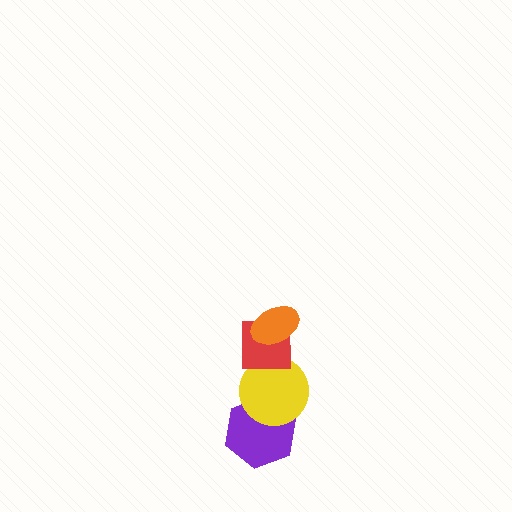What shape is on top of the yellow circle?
The red square is on top of the yellow circle.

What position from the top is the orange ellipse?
The orange ellipse is 1st from the top.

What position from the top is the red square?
The red square is 2nd from the top.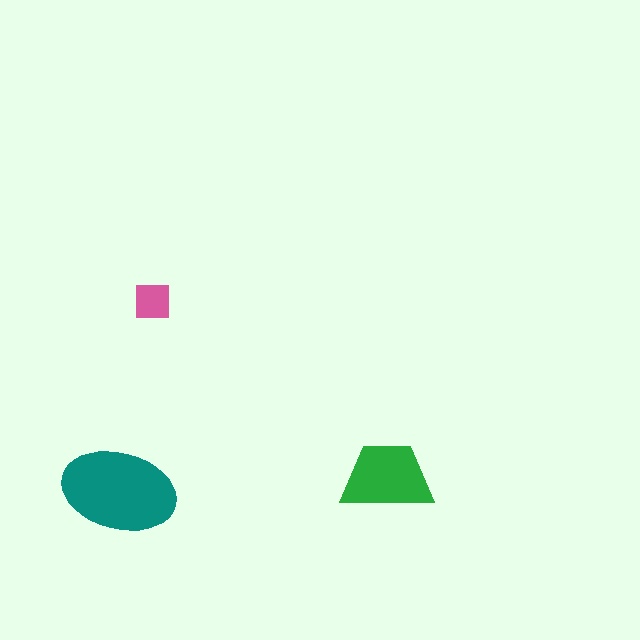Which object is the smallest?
The pink square.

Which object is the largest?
The teal ellipse.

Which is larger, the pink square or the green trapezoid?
The green trapezoid.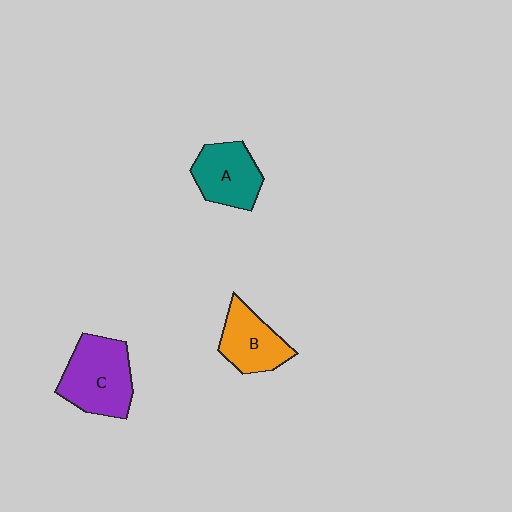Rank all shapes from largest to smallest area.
From largest to smallest: C (purple), A (teal), B (orange).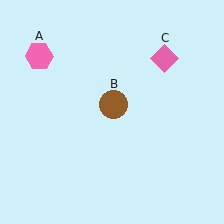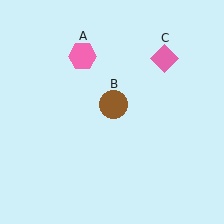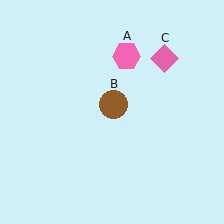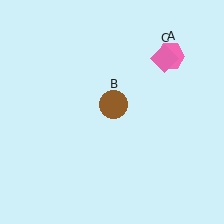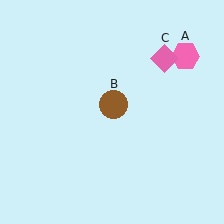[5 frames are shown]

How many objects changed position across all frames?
1 object changed position: pink hexagon (object A).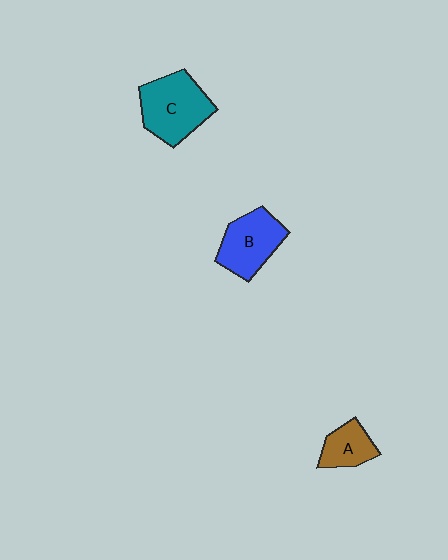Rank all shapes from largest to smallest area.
From largest to smallest: C (teal), B (blue), A (brown).